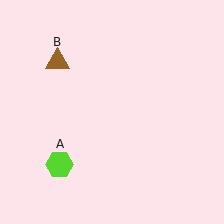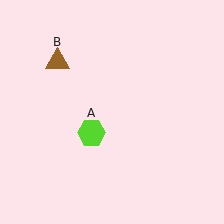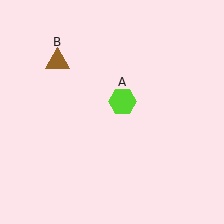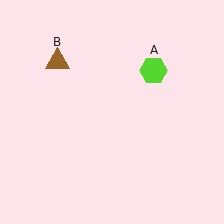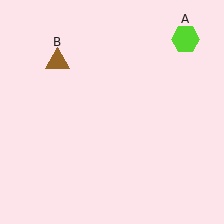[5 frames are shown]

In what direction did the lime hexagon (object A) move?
The lime hexagon (object A) moved up and to the right.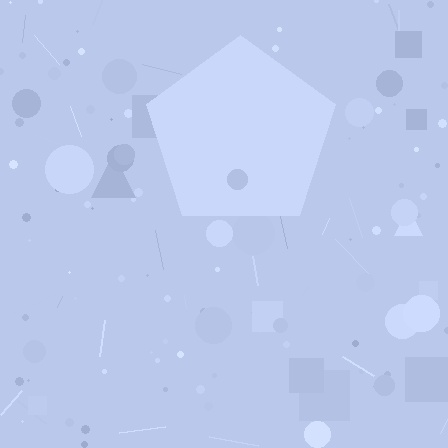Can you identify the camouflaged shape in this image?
The camouflaged shape is a pentagon.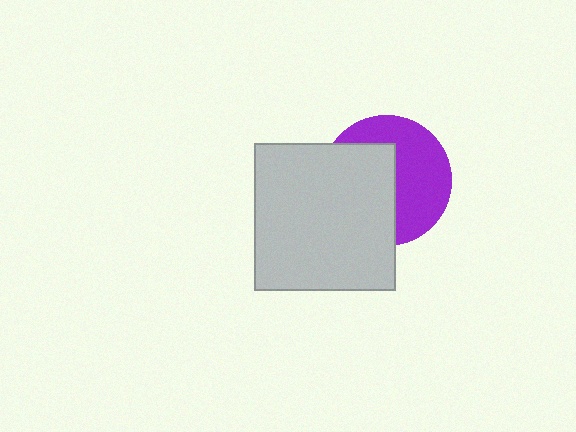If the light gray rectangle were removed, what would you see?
You would see the complete purple circle.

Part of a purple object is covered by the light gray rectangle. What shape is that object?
It is a circle.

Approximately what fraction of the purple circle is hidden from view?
Roughly 49% of the purple circle is hidden behind the light gray rectangle.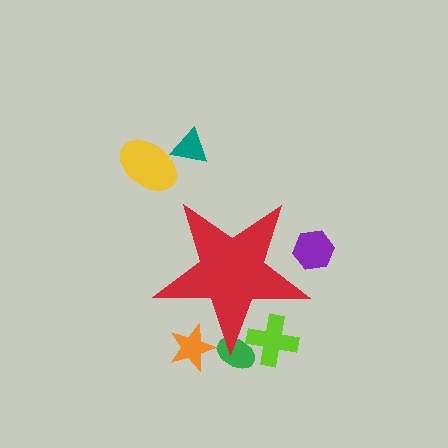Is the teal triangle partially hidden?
No, the teal triangle is fully visible.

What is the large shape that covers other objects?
A red star.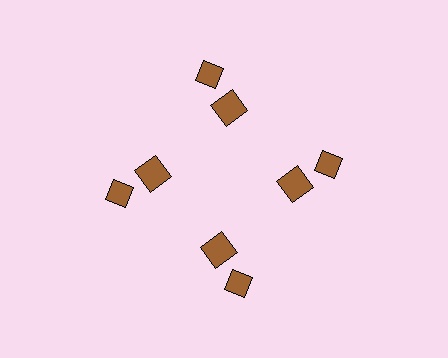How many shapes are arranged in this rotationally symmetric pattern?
There are 8 shapes, arranged in 4 groups of 2.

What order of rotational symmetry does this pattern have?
This pattern has 4-fold rotational symmetry.